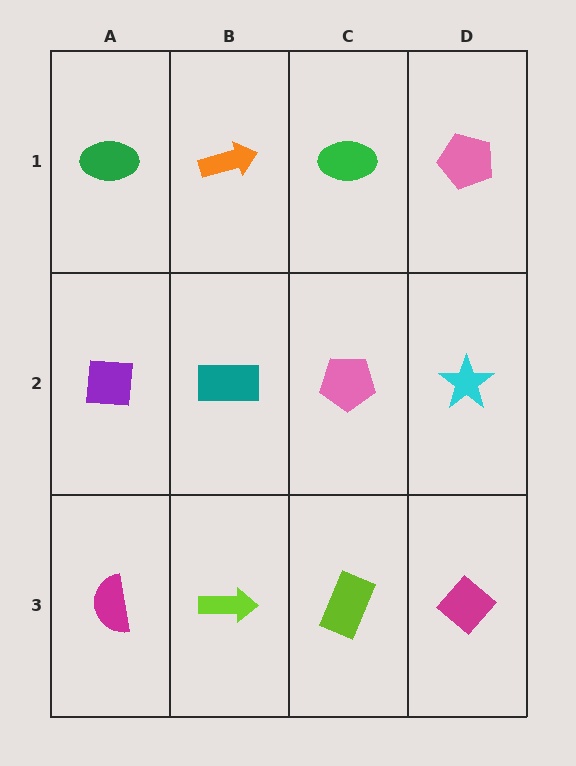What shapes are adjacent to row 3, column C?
A pink pentagon (row 2, column C), a lime arrow (row 3, column B), a magenta diamond (row 3, column D).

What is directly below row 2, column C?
A lime rectangle.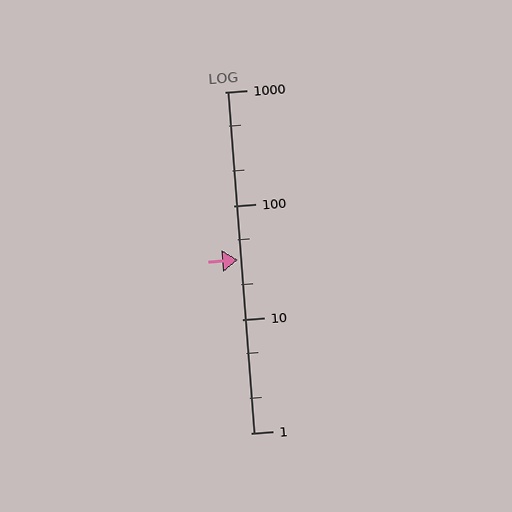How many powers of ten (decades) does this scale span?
The scale spans 3 decades, from 1 to 1000.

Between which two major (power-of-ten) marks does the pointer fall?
The pointer is between 10 and 100.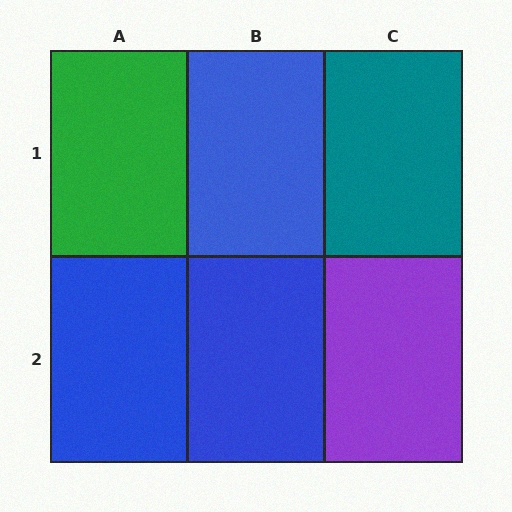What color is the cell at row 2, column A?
Blue.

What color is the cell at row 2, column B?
Blue.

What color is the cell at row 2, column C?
Purple.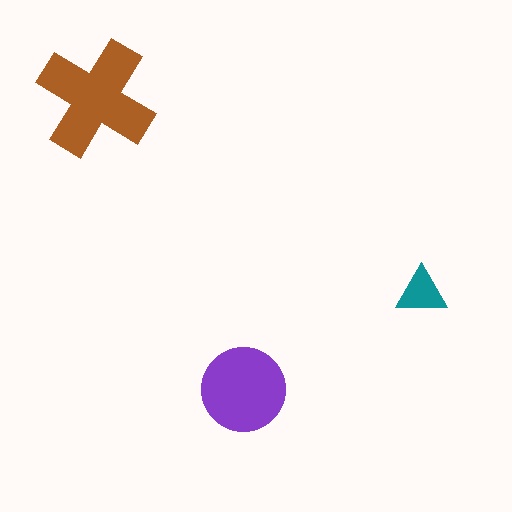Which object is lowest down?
The purple circle is bottommost.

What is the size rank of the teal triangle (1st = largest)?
3rd.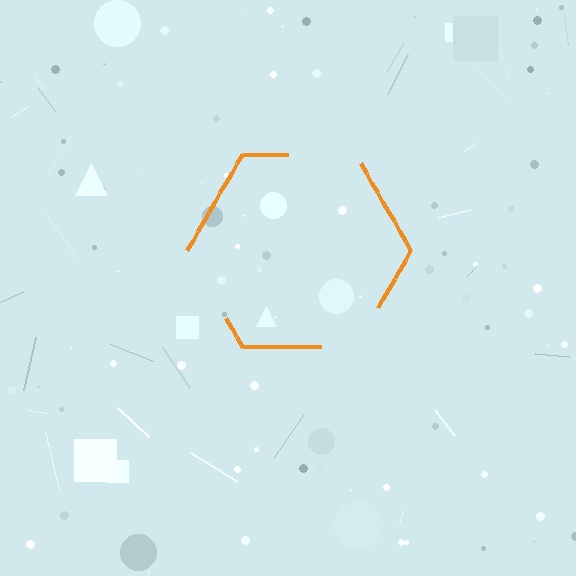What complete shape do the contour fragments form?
The contour fragments form a hexagon.